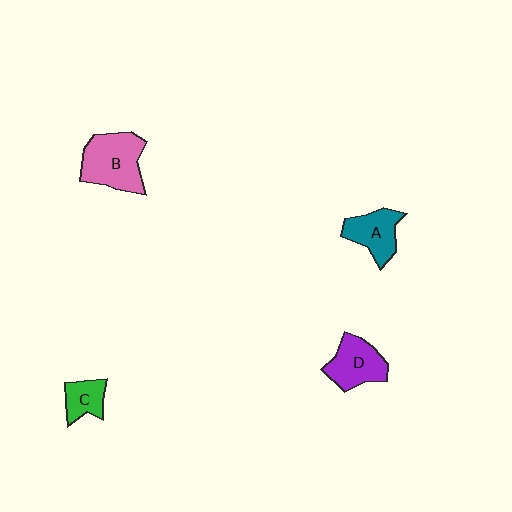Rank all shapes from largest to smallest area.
From largest to smallest: B (pink), D (purple), A (teal), C (green).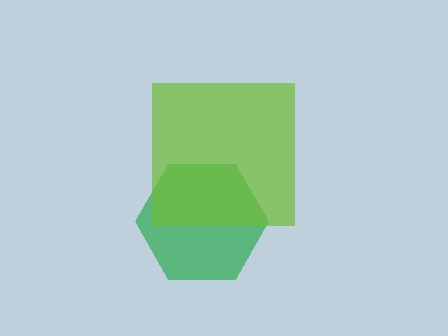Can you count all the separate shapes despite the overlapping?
Yes, there are 2 separate shapes.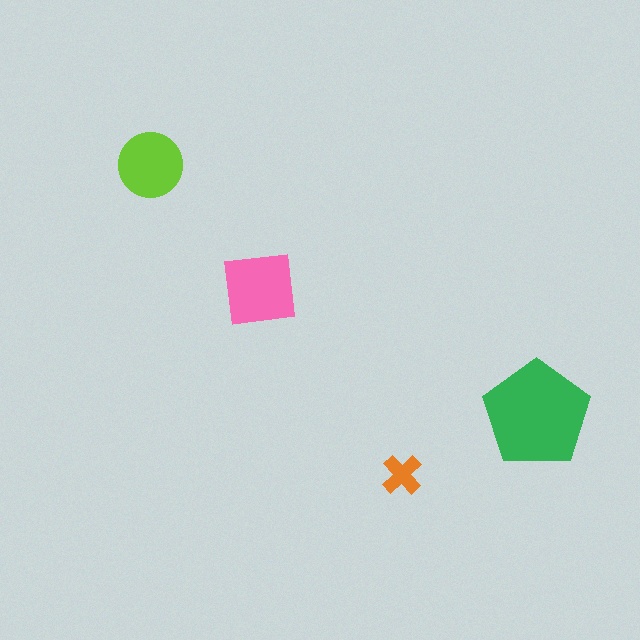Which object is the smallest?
The orange cross.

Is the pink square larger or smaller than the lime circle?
Larger.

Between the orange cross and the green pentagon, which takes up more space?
The green pentagon.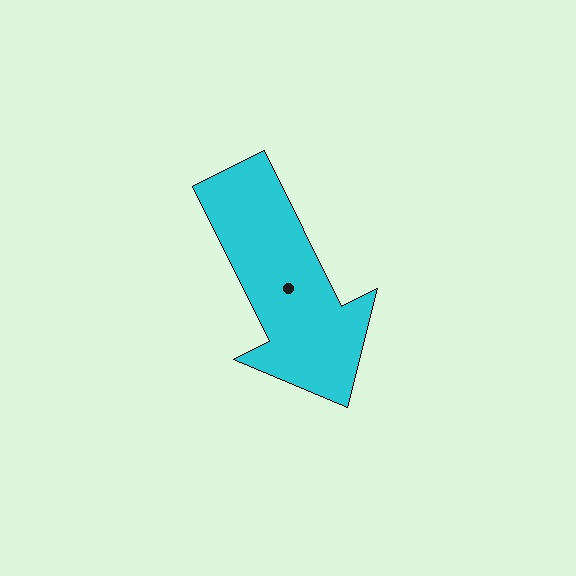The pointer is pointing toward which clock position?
Roughly 5 o'clock.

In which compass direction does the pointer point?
Southeast.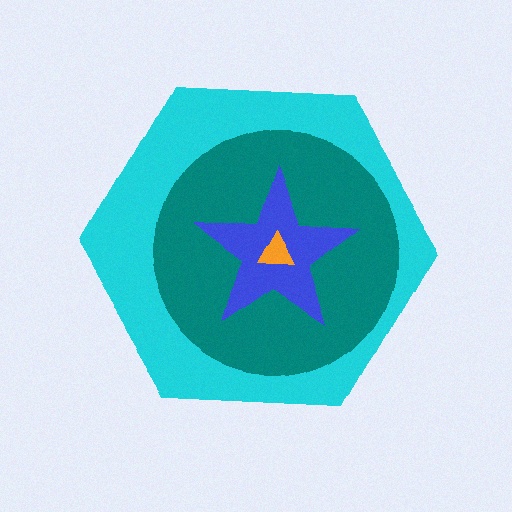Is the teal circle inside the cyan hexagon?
Yes.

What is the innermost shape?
The orange triangle.